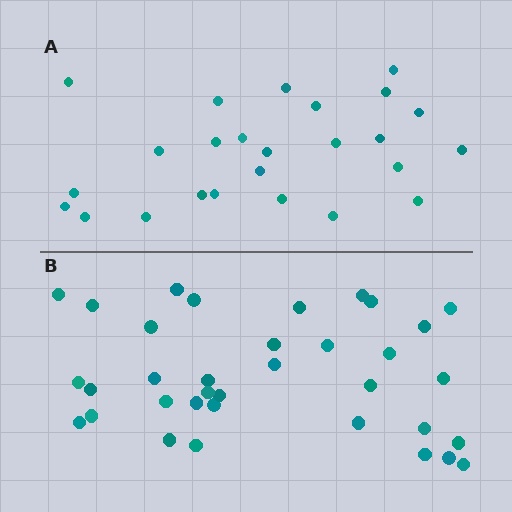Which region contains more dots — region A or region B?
Region B (the bottom region) has more dots.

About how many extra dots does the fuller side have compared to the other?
Region B has roughly 10 or so more dots than region A.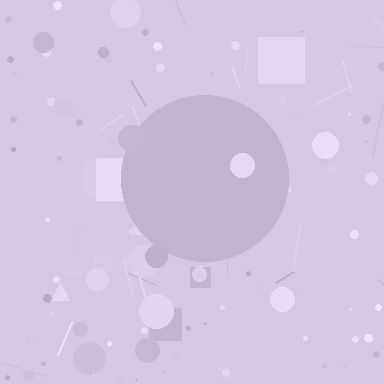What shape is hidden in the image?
A circle is hidden in the image.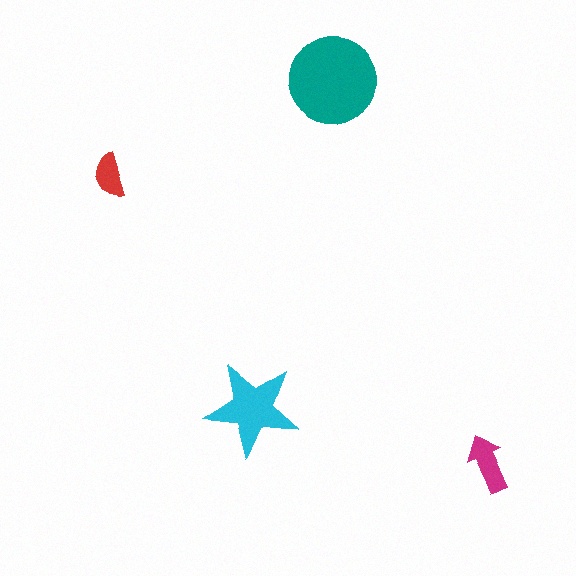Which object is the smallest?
The red semicircle.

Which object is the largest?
The teal circle.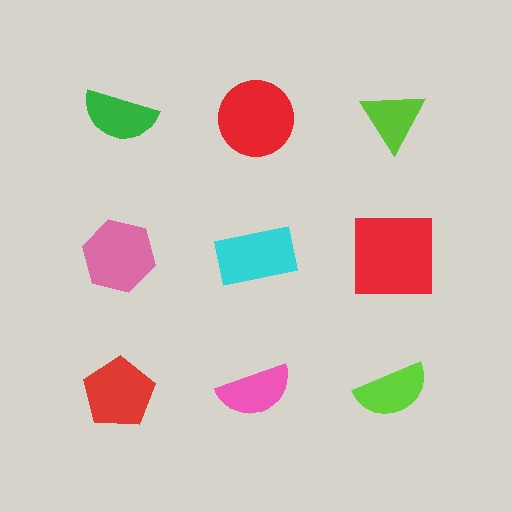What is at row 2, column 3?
A red square.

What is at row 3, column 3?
A lime semicircle.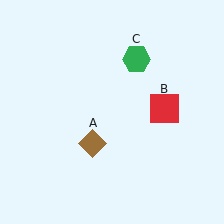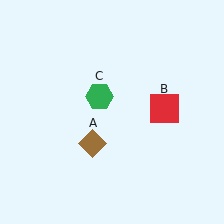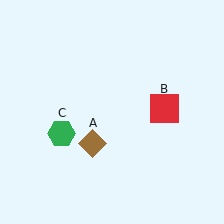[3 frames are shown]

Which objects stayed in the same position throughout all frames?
Brown diamond (object A) and red square (object B) remained stationary.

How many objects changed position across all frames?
1 object changed position: green hexagon (object C).